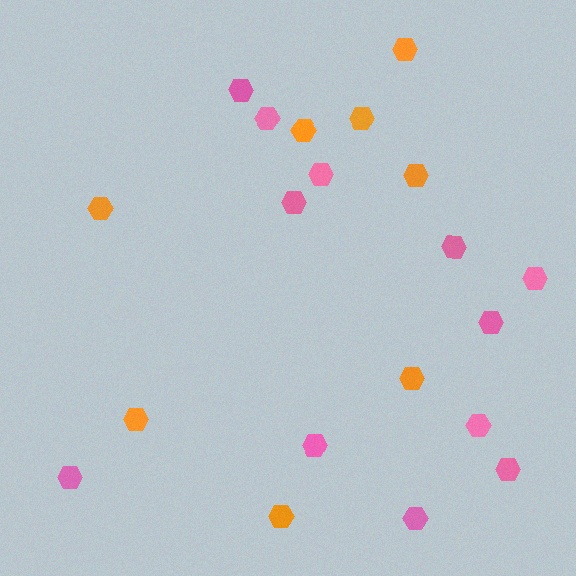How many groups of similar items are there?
There are 2 groups: one group of orange hexagons (8) and one group of pink hexagons (12).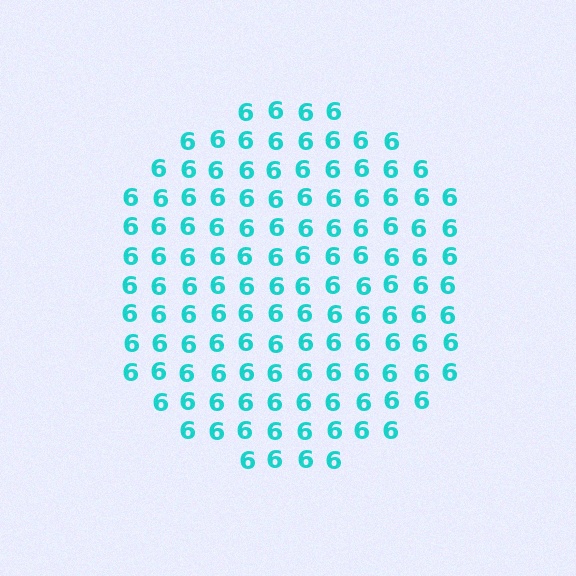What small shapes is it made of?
It is made of small digit 6's.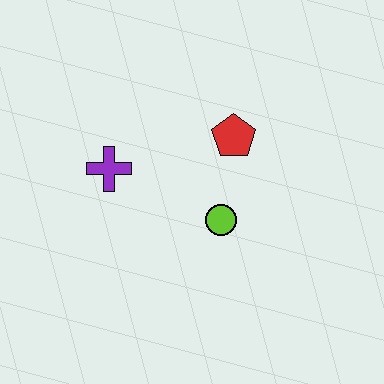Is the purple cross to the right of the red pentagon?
No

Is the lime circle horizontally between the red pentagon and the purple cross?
Yes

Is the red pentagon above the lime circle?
Yes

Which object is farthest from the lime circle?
The purple cross is farthest from the lime circle.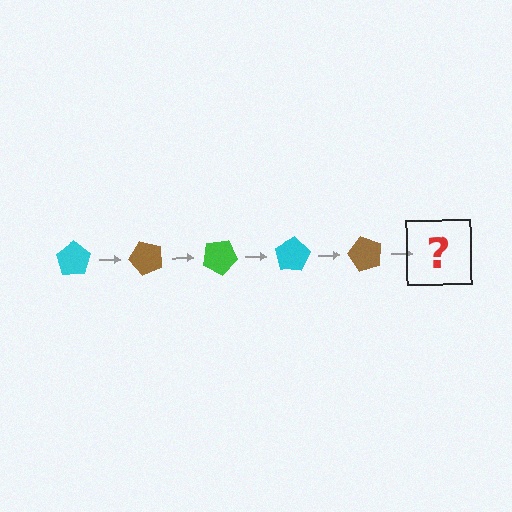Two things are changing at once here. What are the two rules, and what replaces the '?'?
The two rules are that it rotates 50 degrees each step and the color cycles through cyan, brown, and green. The '?' should be a green pentagon, rotated 250 degrees from the start.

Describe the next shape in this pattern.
It should be a green pentagon, rotated 250 degrees from the start.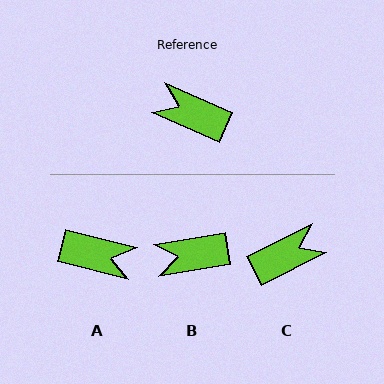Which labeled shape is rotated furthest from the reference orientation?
A, about 170 degrees away.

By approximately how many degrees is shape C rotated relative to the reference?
Approximately 130 degrees clockwise.